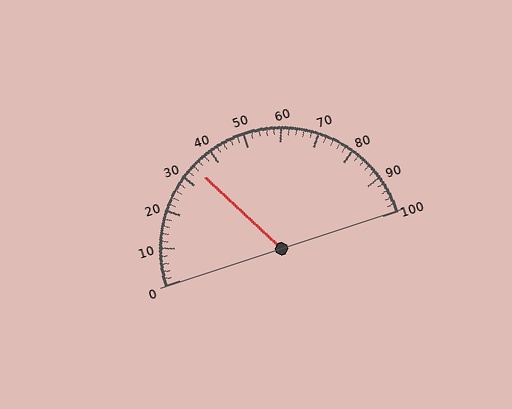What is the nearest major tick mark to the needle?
The nearest major tick mark is 30.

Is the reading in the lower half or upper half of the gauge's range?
The reading is in the lower half of the range (0 to 100).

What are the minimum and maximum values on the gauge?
The gauge ranges from 0 to 100.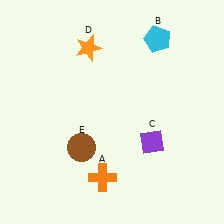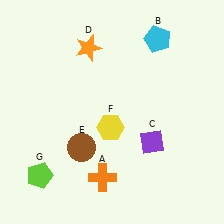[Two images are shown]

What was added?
A yellow hexagon (F), a lime pentagon (G) were added in Image 2.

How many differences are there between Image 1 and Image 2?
There are 2 differences between the two images.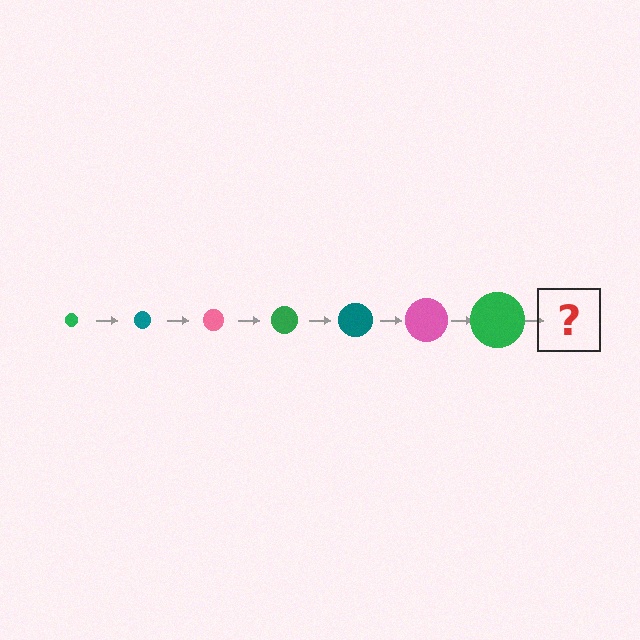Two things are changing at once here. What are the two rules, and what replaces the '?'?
The two rules are that the circle grows larger each step and the color cycles through green, teal, and pink. The '?' should be a teal circle, larger than the previous one.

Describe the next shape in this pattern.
It should be a teal circle, larger than the previous one.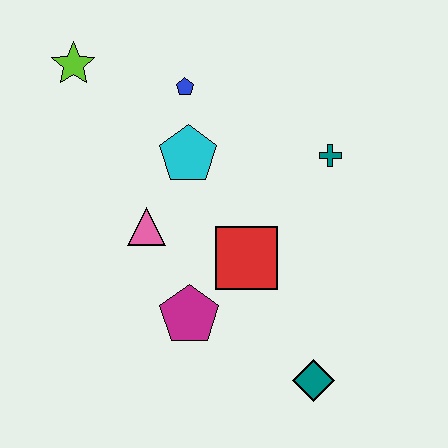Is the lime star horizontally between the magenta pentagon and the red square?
No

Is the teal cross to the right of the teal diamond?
Yes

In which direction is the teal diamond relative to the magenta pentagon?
The teal diamond is to the right of the magenta pentagon.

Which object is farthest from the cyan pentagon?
The teal diamond is farthest from the cyan pentagon.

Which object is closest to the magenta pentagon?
The red square is closest to the magenta pentagon.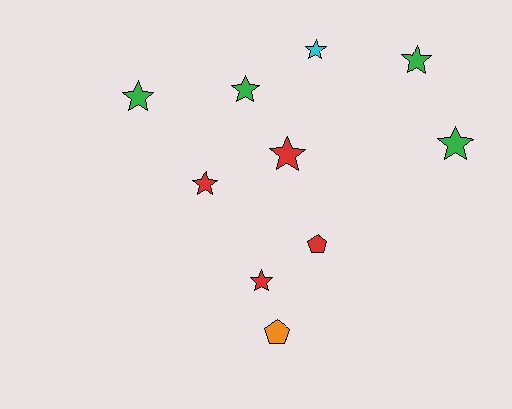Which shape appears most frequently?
Star, with 8 objects.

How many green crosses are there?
There are no green crosses.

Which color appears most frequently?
Green, with 4 objects.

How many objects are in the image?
There are 10 objects.